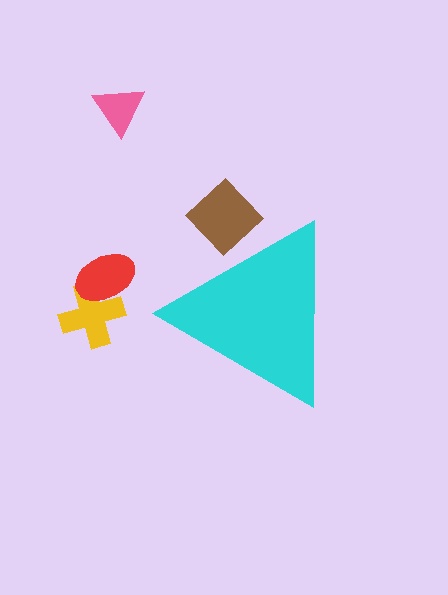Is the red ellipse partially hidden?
No, the red ellipse is fully visible.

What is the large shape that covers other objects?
A cyan triangle.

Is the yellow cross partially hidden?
No, the yellow cross is fully visible.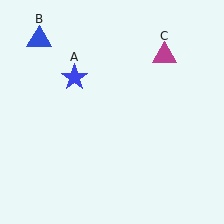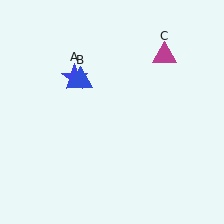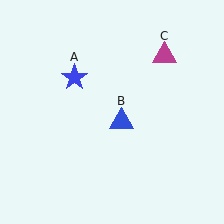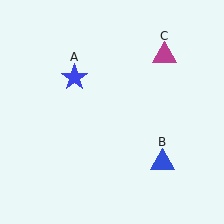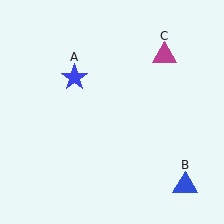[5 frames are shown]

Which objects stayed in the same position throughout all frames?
Blue star (object A) and magenta triangle (object C) remained stationary.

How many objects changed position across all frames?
1 object changed position: blue triangle (object B).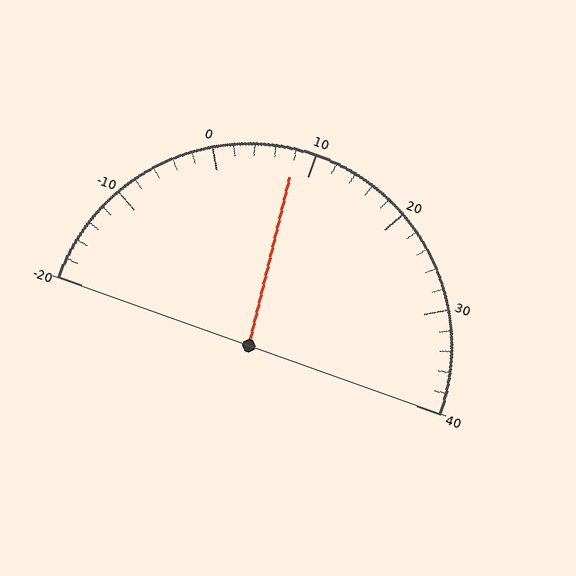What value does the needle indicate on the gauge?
The needle indicates approximately 8.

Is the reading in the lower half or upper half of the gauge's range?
The reading is in the lower half of the range (-20 to 40).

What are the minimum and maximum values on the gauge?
The gauge ranges from -20 to 40.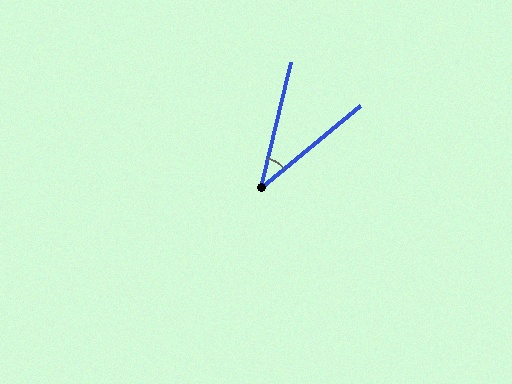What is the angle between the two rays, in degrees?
Approximately 37 degrees.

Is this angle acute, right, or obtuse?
It is acute.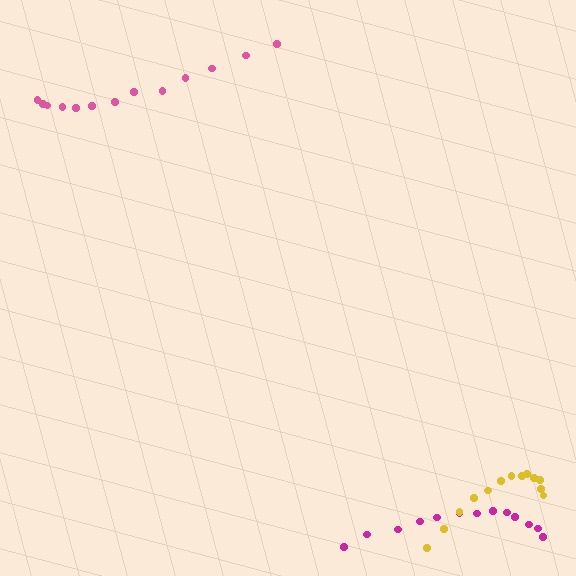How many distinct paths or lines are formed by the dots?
There are 3 distinct paths.